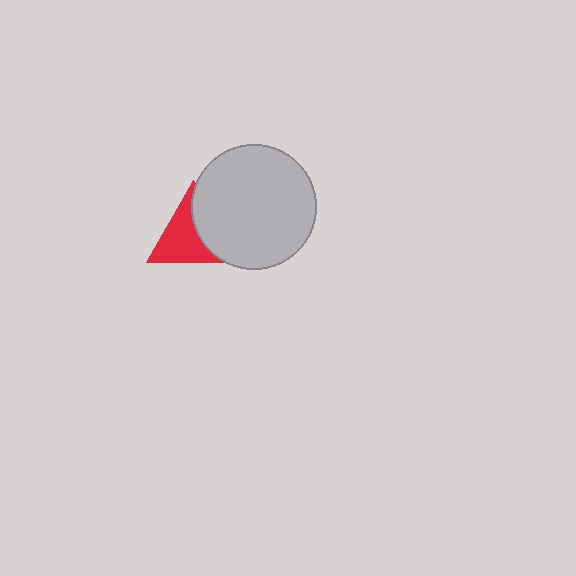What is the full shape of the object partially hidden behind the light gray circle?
The partially hidden object is a red triangle.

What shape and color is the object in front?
The object in front is a light gray circle.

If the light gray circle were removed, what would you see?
You would see the complete red triangle.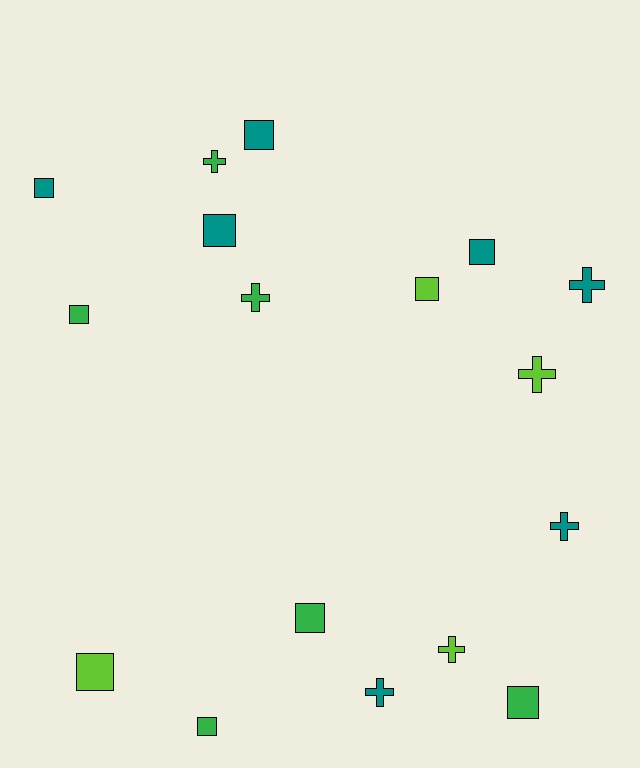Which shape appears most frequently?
Square, with 10 objects.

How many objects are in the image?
There are 17 objects.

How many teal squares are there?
There are 4 teal squares.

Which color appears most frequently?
Teal, with 7 objects.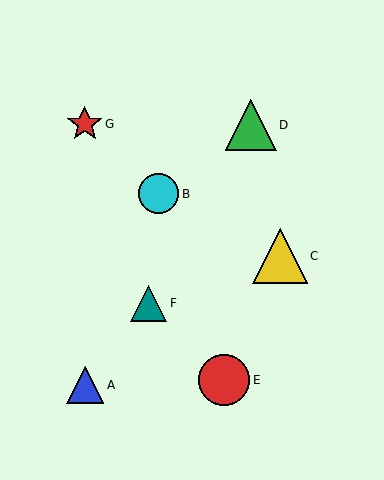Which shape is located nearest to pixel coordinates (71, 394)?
The blue triangle (labeled A) at (85, 385) is nearest to that location.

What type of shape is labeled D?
Shape D is a green triangle.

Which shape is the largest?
The yellow triangle (labeled C) is the largest.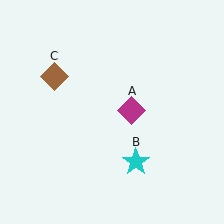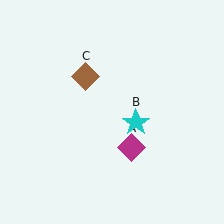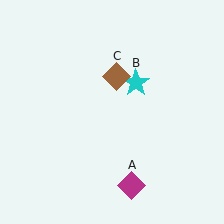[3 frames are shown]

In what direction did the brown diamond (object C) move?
The brown diamond (object C) moved right.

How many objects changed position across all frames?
3 objects changed position: magenta diamond (object A), cyan star (object B), brown diamond (object C).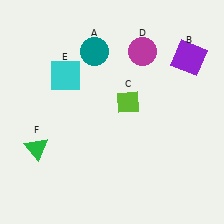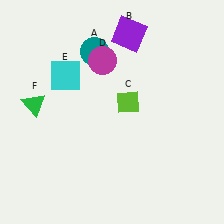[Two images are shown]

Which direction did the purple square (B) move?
The purple square (B) moved left.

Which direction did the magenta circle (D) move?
The magenta circle (D) moved left.